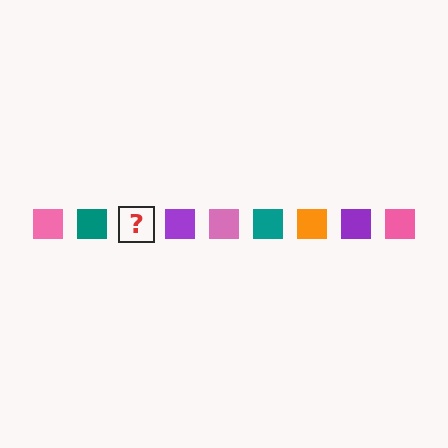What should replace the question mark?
The question mark should be replaced with an orange square.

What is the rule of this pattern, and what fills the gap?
The rule is that the pattern cycles through pink, teal, orange, purple squares. The gap should be filled with an orange square.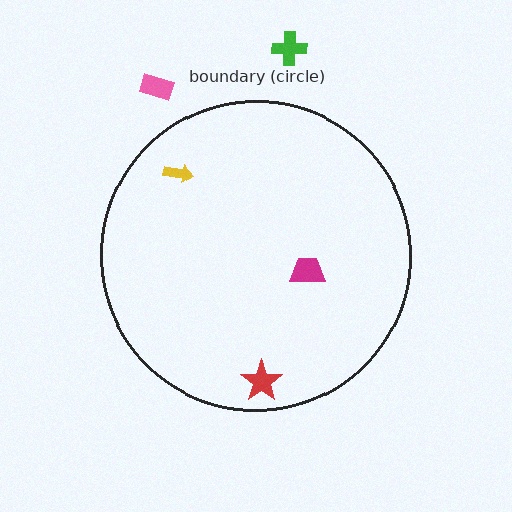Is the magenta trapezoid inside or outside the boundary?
Inside.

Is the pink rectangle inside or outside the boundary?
Outside.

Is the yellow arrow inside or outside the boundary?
Inside.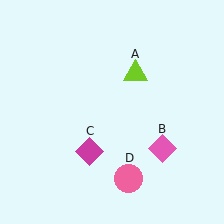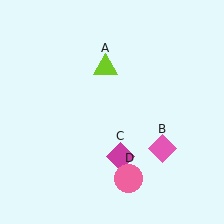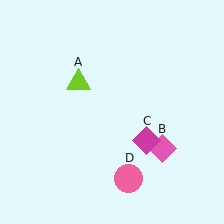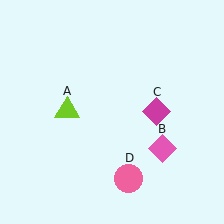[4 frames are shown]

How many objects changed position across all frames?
2 objects changed position: lime triangle (object A), magenta diamond (object C).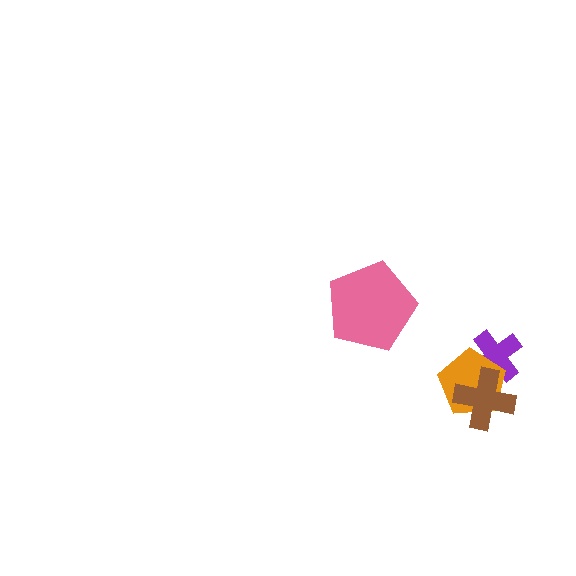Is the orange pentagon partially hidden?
Yes, it is partially covered by another shape.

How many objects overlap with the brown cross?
2 objects overlap with the brown cross.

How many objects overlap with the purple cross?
2 objects overlap with the purple cross.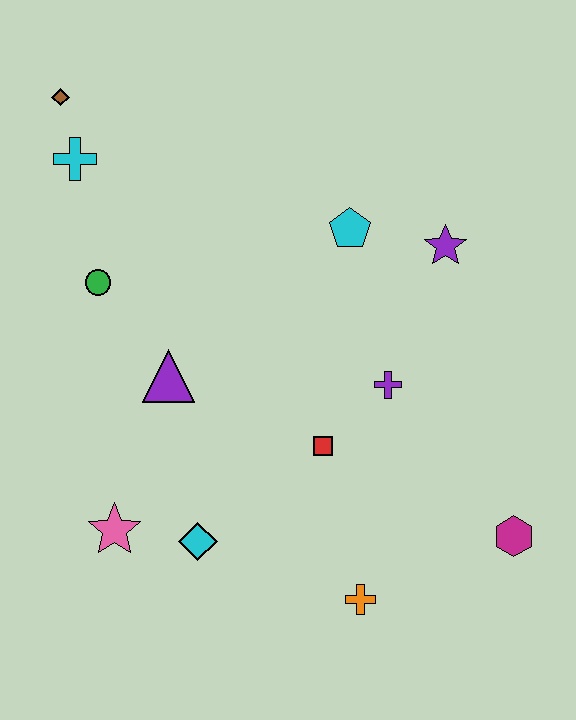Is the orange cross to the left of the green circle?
No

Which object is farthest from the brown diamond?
The magenta hexagon is farthest from the brown diamond.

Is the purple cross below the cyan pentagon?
Yes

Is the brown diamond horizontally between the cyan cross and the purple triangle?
No